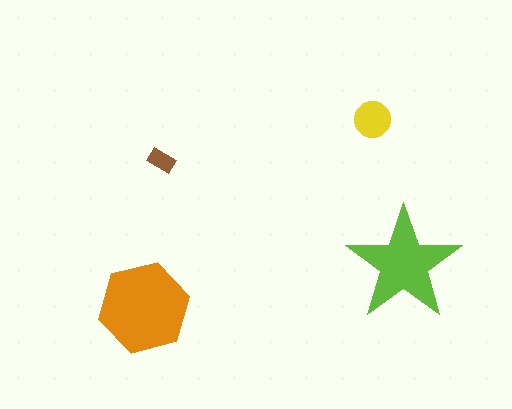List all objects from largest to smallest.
The orange hexagon, the lime star, the yellow circle, the brown rectangle.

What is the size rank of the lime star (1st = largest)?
2nd.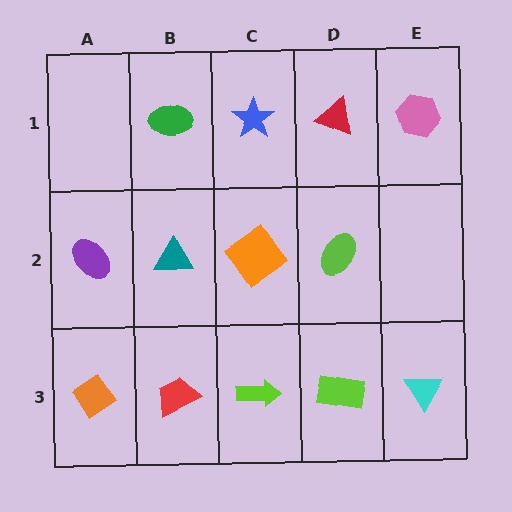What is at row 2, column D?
A lime ellipse.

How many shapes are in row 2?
4 shapes.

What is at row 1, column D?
A red triangle.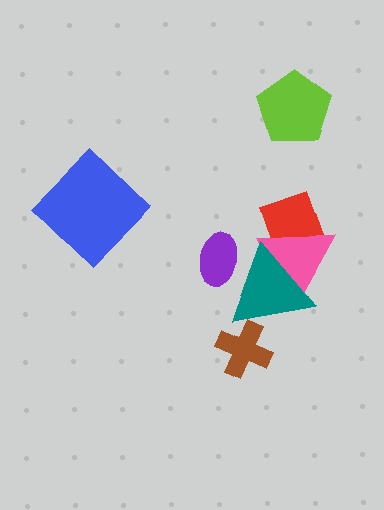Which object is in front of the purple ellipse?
The teal triangle is in front of the purple ellipse.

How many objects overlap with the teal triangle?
4 objects overlap with the teal triangle.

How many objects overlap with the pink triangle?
2 objects overlap with the pink triangle.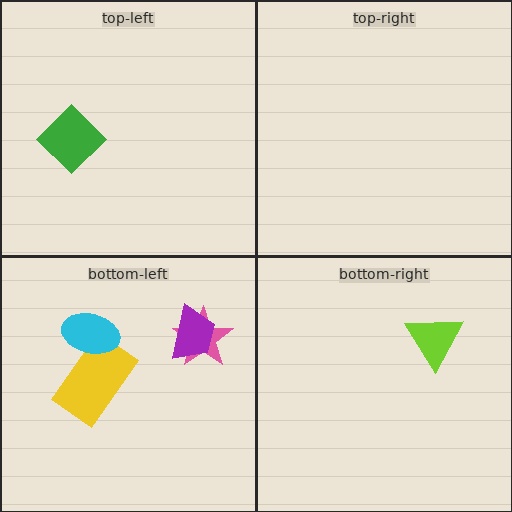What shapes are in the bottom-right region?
The lime triangle.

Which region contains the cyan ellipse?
The bottom-left region.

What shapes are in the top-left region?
The green diamond.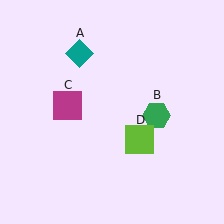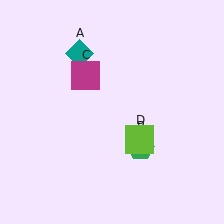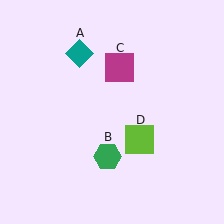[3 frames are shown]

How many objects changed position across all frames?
2 objects changed position: green hexagon (object B), magenta square (object C).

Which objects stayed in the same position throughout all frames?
Teal diamond (object A) and lime square (object D) remained stationary.